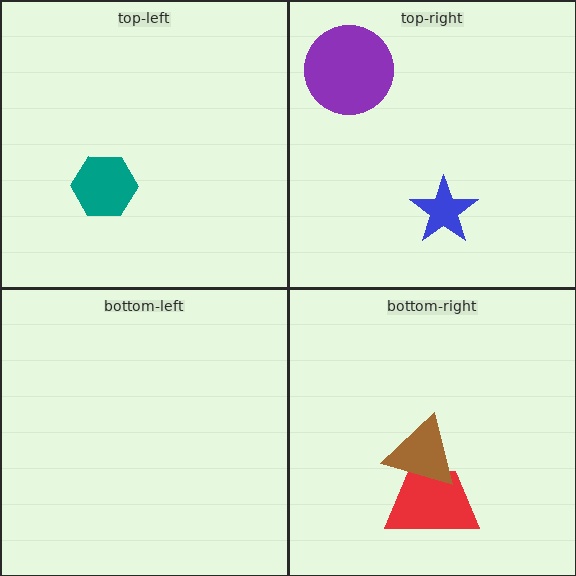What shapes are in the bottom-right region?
The red trapezoid, the brown triangle.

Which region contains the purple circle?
The top-right region.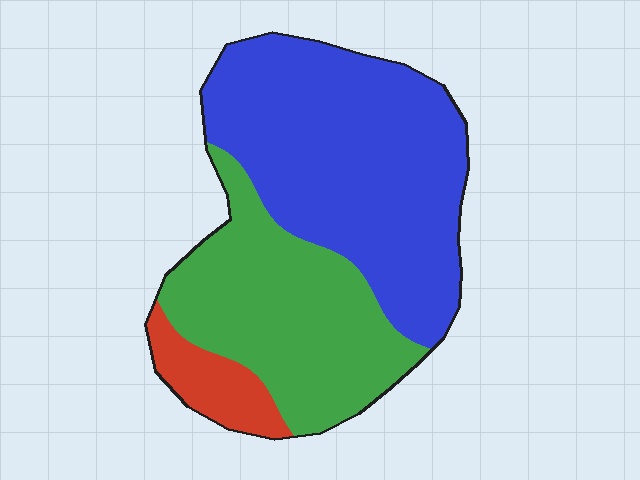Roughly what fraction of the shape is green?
Green covers 37% of the shape.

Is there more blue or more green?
Blue.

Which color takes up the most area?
Blue, at roughly 55%.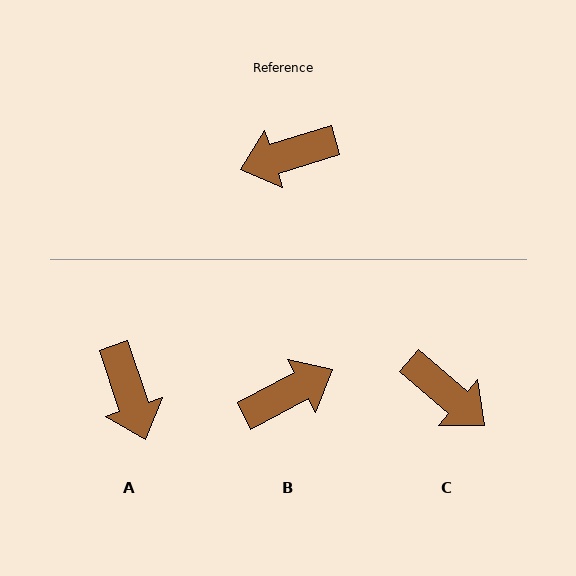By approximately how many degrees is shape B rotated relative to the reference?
Approximately 170 degrees clockwise.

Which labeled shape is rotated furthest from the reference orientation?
B, about 170 degrees away.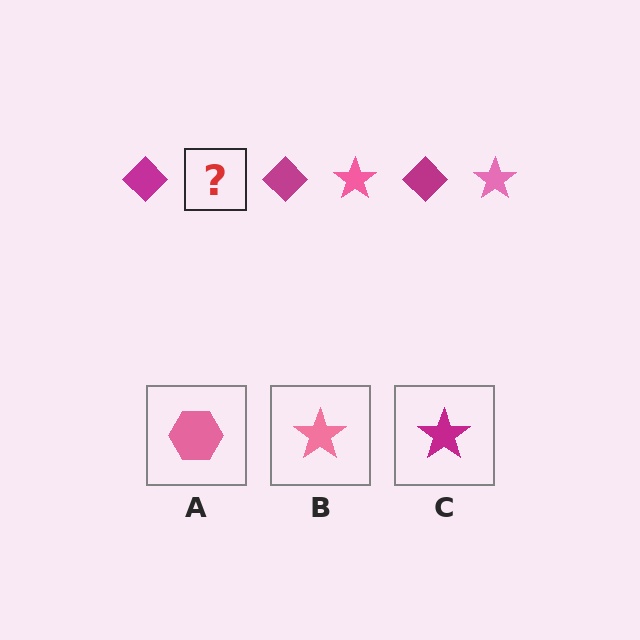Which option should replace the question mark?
Option B.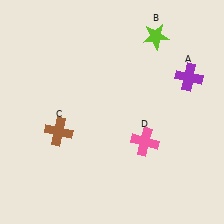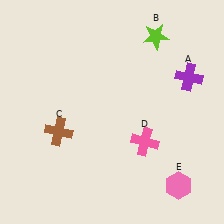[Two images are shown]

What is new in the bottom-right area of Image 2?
A pink hexagon (E) was added in the bottom-right area of Image 2.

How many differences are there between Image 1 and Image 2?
There is 1 difference between the two images.